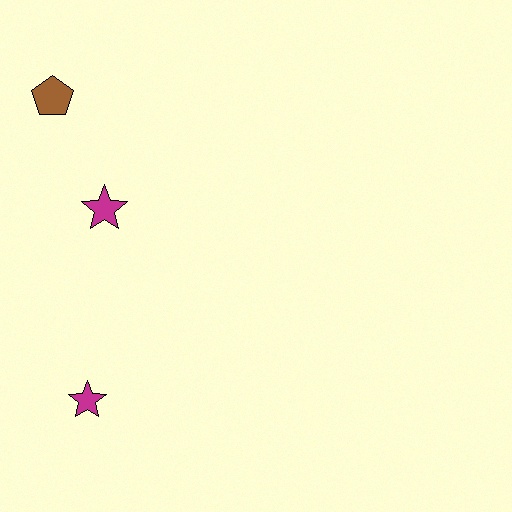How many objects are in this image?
There are 3 objects.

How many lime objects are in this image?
There are no lime objects.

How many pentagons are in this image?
There is 1 pentagon.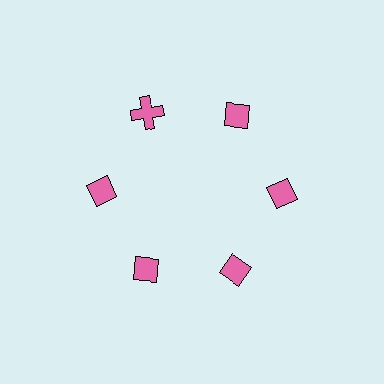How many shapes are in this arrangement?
There are 6 shapes arranged in a ring pattern.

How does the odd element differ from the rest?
It has a different shape: cross instead of diamond.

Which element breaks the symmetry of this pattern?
The pink cross at roughly the 11 o'clock position breaks the symmetry. All other shapes are pink diamonds.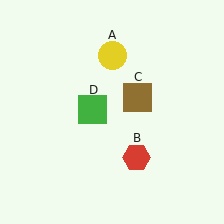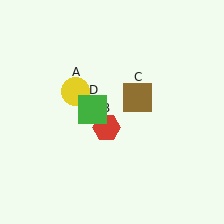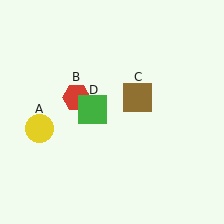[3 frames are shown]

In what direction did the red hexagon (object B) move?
The red hexagon (object B) moved up and to the left.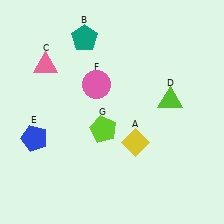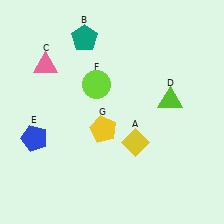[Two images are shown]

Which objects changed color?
F changed from pink to lime. G changed from lime to yellow.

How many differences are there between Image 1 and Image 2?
There are 2 differences between the two images.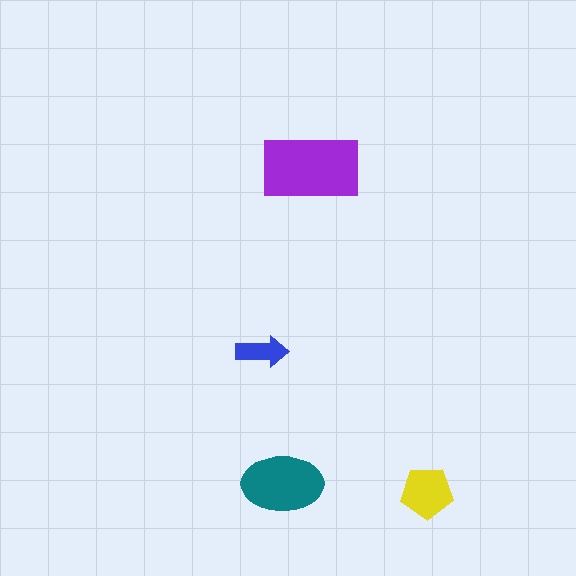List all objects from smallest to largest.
The blue arrow, the yellow pentagon, the teal ellipse, the purple rectangle.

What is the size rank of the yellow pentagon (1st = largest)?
3rd.